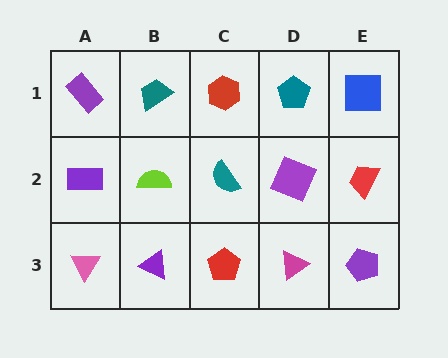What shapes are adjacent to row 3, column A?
A purple rectangle (row 2, column A), a purple triangle (row 3, column B).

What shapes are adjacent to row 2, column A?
A purple rectangle (row 1, column A), a pink triangle (row 3, column A), a lime semicircle (row 2, column B).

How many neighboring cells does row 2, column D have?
4.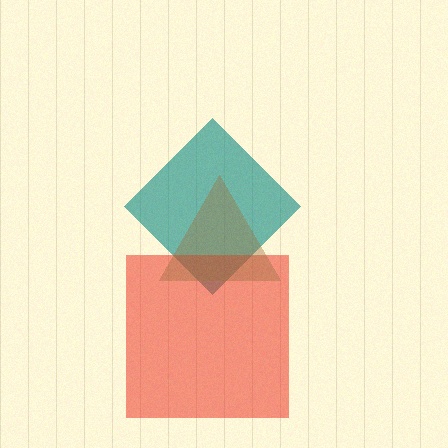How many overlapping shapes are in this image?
There are 3 overlapping shapes in the image.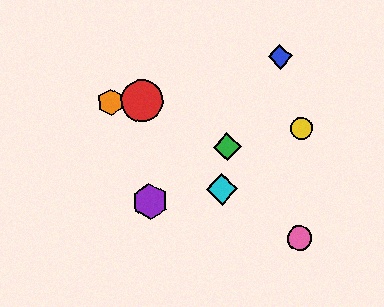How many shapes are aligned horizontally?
2 shapes (the red circle, the orange hexagon) are aligned horizontally.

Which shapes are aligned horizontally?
The red circle, the orange hexagon are aligned horizontally.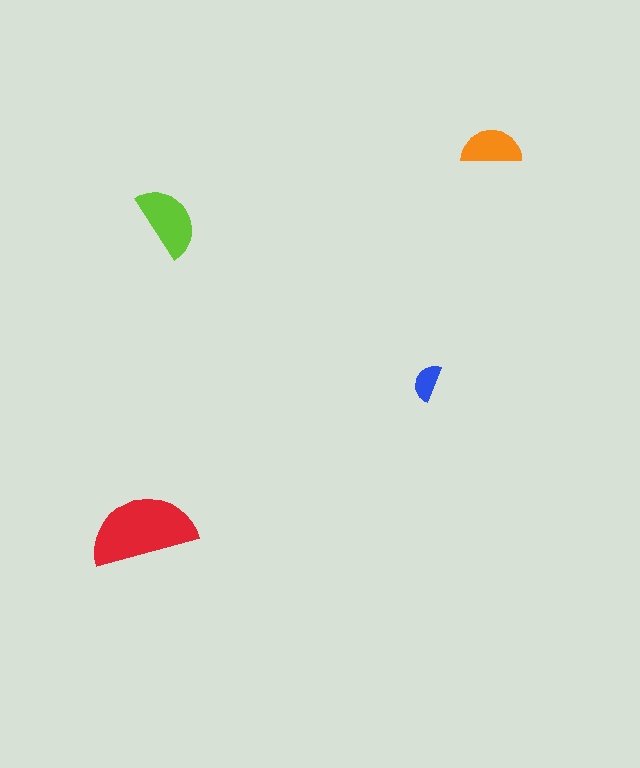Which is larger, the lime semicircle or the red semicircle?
The red one.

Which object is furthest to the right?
The orange semicircle is rightmost.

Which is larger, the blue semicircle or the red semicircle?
The red one.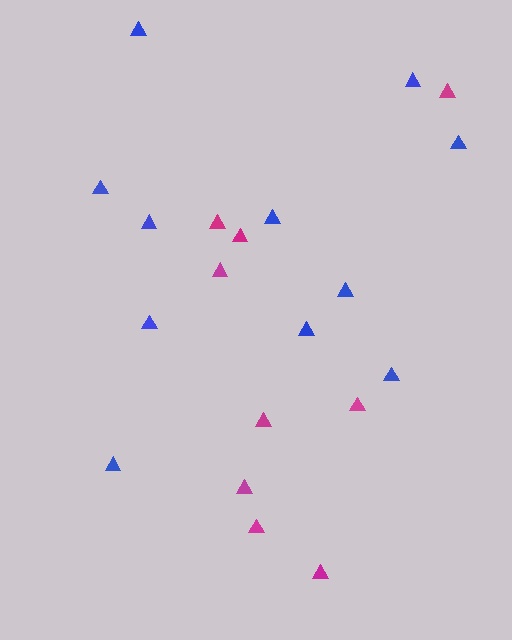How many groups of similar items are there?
There are 2 groups: one group of blue triangles (11) and one group of magenta triangles (9).